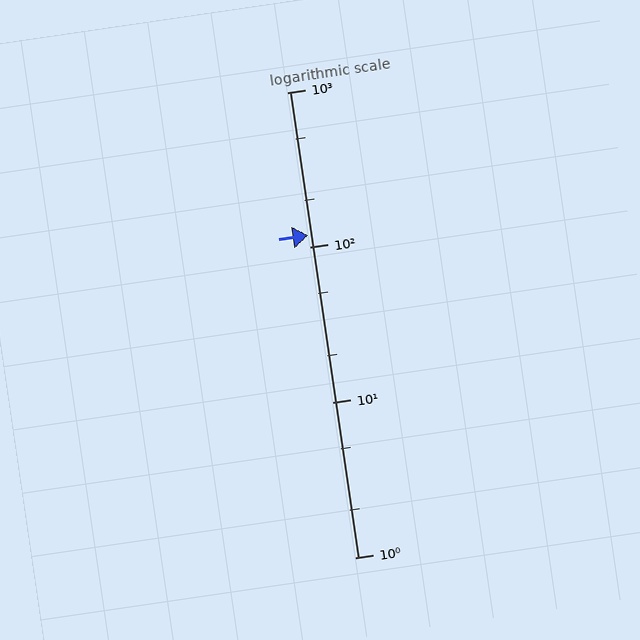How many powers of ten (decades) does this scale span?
The scale spans 3 decades, from 1 to 1000.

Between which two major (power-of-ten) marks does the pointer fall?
The pointer is between 100 and 1000.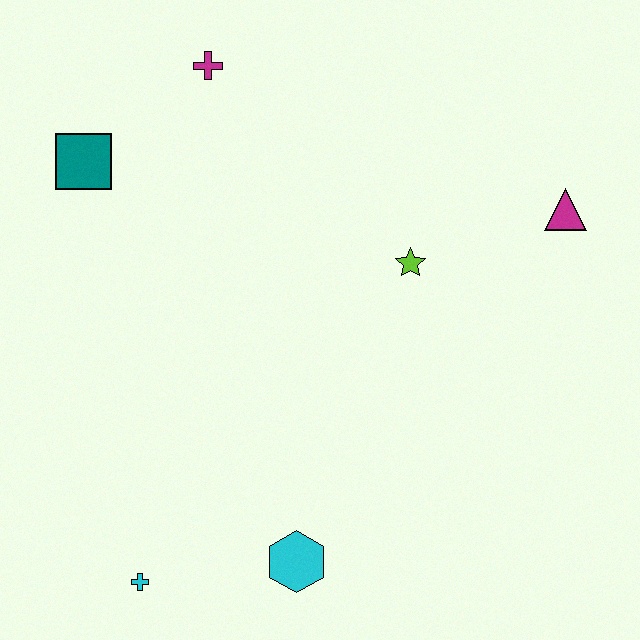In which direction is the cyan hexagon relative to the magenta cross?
The cyan hexagon is below the magenta cross.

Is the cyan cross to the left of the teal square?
No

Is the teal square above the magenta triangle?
Yes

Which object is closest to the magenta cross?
The teal square is closest to the magenta cross.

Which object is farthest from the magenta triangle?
The cyan cross is farthest from the magenta triangle.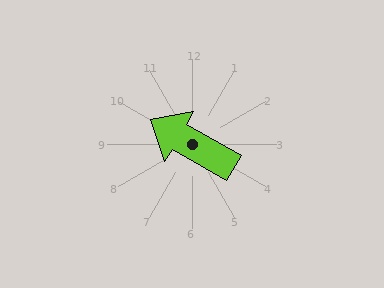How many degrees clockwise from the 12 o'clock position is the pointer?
Approximately 300 degrees.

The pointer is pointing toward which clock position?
Roughly 10 o'clock.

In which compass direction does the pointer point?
Northwest.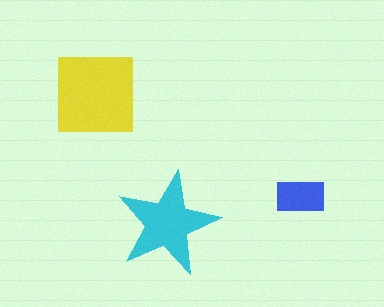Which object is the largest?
The yellow square.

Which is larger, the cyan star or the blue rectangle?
The cyan star.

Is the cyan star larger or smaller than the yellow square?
Smaller.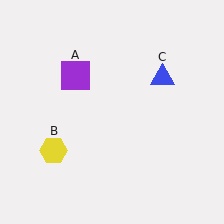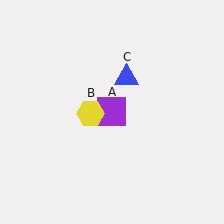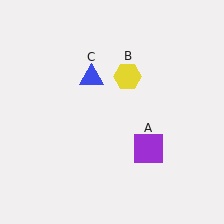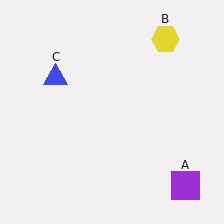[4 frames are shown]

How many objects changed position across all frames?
3 objects changed position: purple square (object A), yellow hexagon (object B), blue triangle (object C).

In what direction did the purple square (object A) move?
The purple square (object A) moved down and to the right.